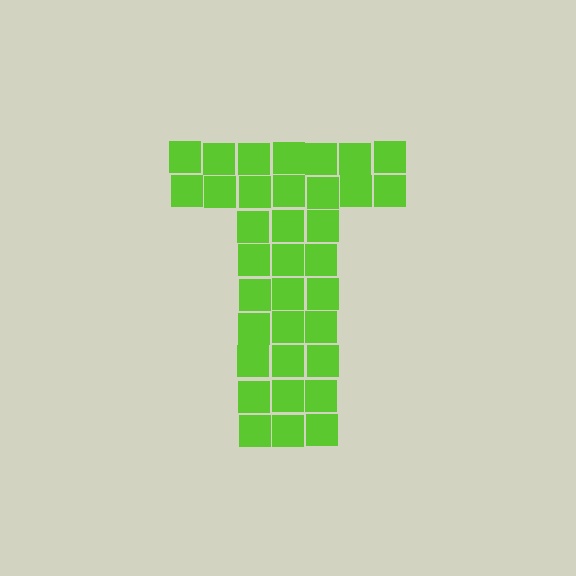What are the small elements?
The small elements are squares.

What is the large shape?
The large shape is the letter T.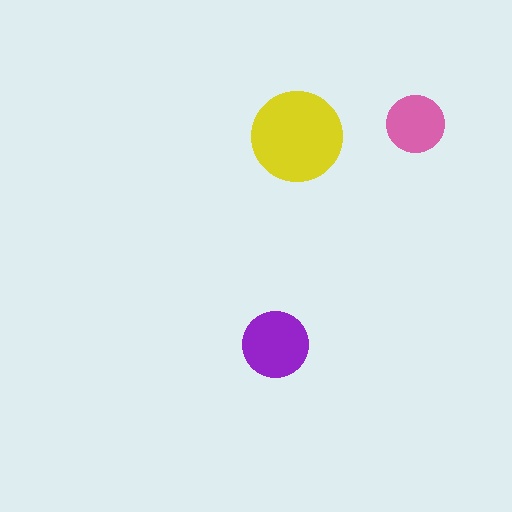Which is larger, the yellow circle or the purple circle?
The yellow one.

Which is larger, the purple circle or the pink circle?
The purple one.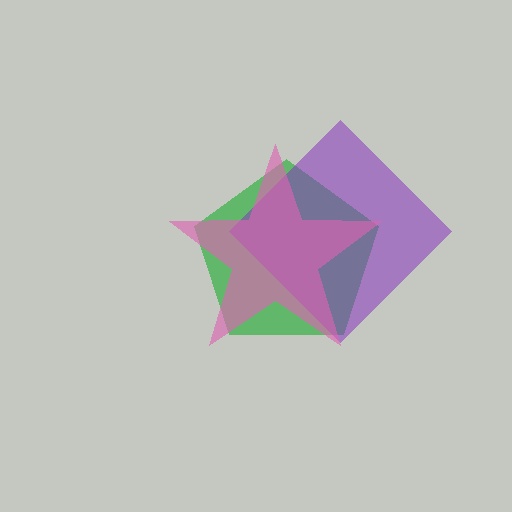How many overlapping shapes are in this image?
There are 3 overlapping shapes in the image.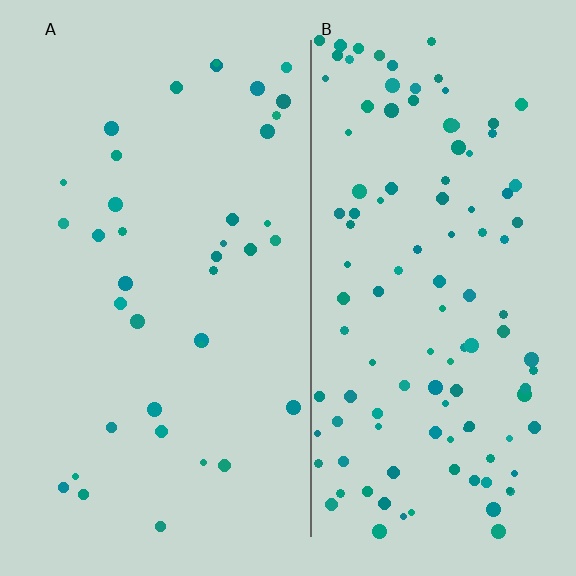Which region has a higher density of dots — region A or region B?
B (the right).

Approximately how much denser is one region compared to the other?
Approximately 3.1× — region B over region A.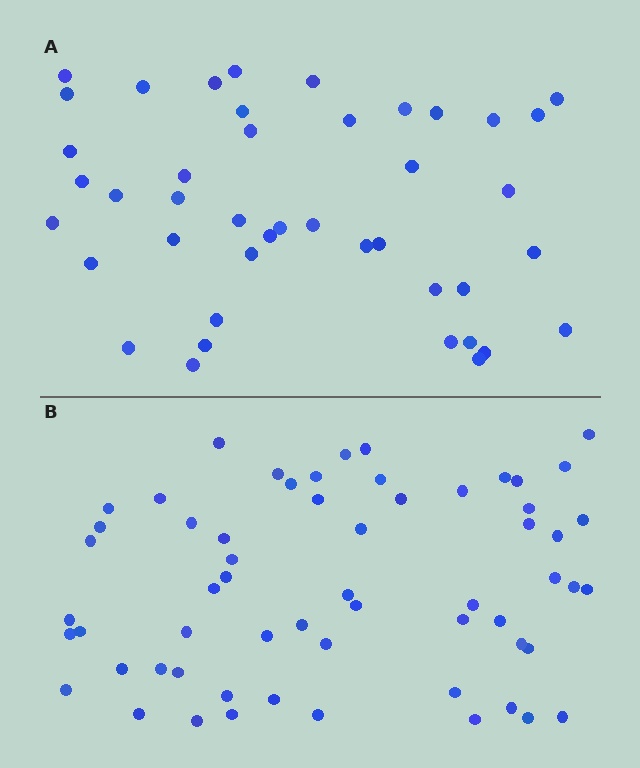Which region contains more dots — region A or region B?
Region B (the bottom region) has more dots.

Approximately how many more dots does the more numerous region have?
Region B has approximately 15 more dots than region A.